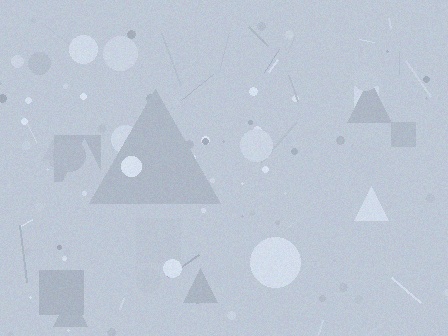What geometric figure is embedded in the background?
A triangle is embedded in the background.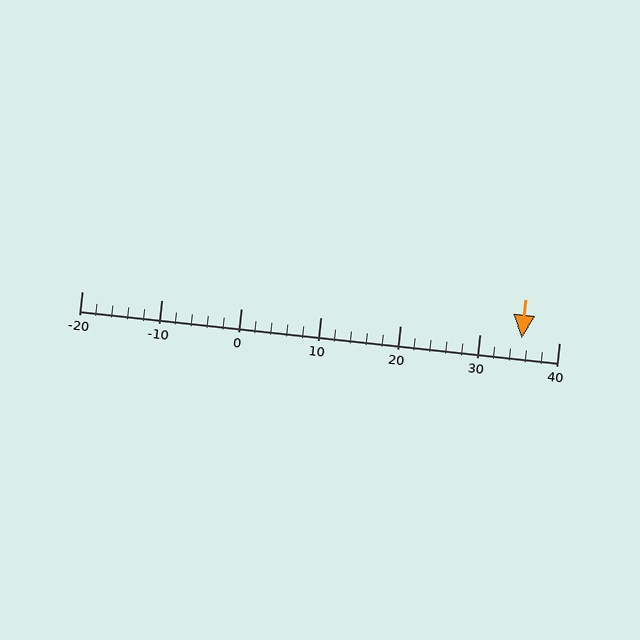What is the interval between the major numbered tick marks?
The major tick marks are spaced 10 units apart.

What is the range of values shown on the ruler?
The ruler shows values from -20 to 40.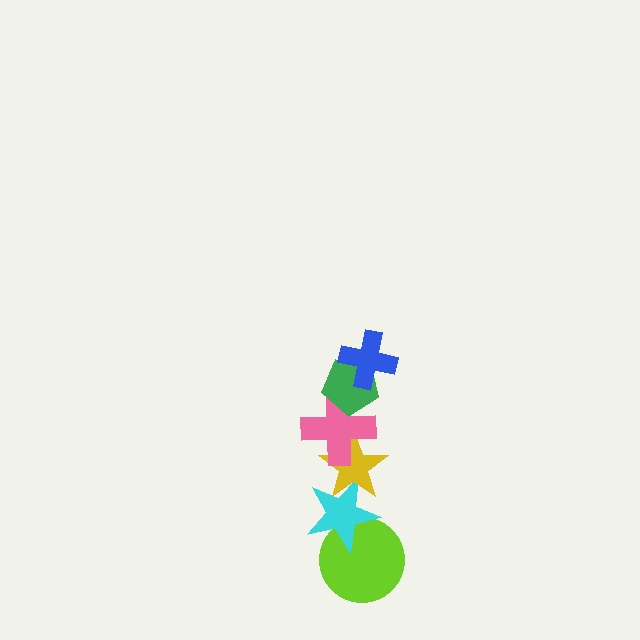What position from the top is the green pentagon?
The green pentagon is 2nd from the top.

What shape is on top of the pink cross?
The green pentagon is on top of the pink cross.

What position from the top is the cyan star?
The cyan star is 5th from the top.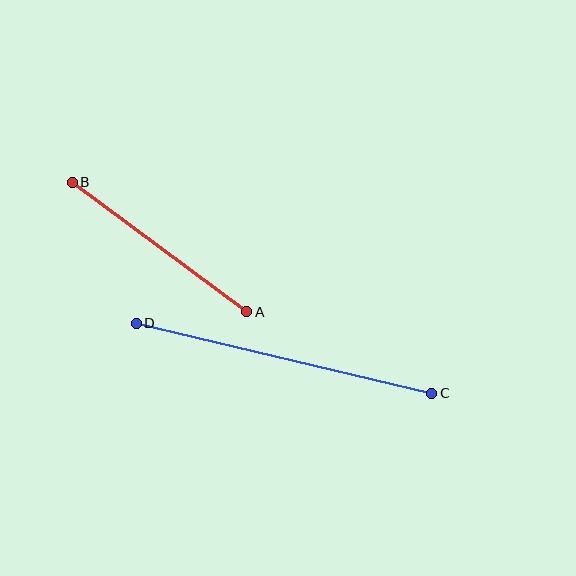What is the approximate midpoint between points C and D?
The midpoint is at approximately (284, 358) pixels.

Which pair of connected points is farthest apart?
Points C and D are farthest apart.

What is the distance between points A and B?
The distance is approximately 217 pixels.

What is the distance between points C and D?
The distance is approximately 304 pixels.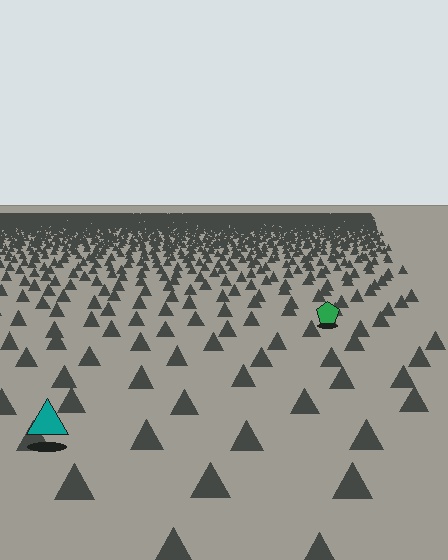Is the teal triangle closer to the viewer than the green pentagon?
Yes. The teal triangle is closer — you can tell from the texture gradient: the ground texture is coarser near it.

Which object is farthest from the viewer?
The green pentagon is farthest from the viewer. It appears smaller and the ground texture around it is denser.